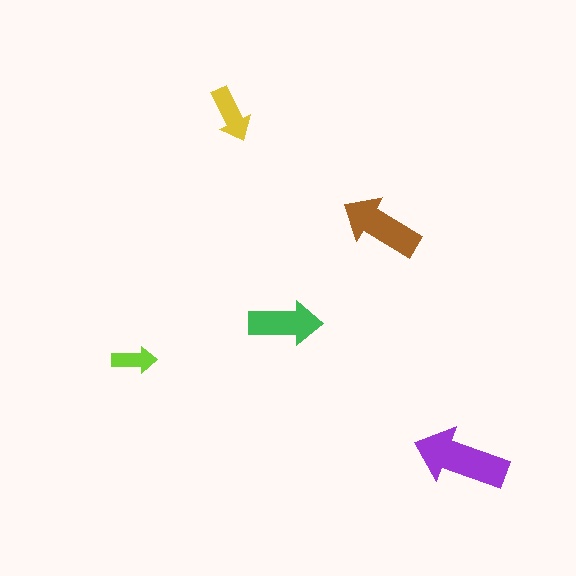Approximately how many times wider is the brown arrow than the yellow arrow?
About 1.5 times wider.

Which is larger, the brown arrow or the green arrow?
The brown one.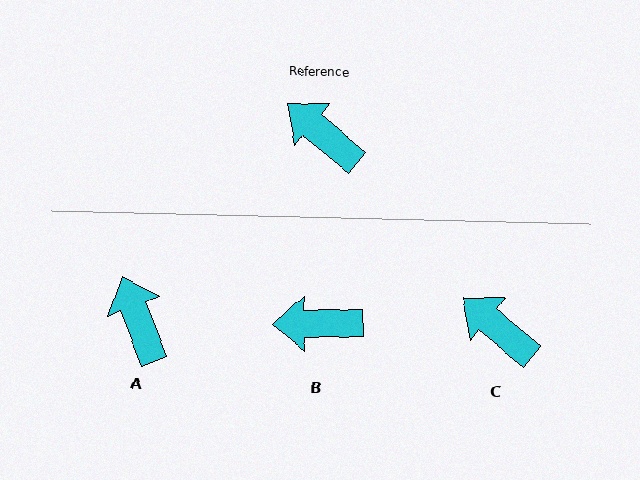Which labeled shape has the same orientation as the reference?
C.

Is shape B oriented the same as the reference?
No, it is off by about 41 degrees.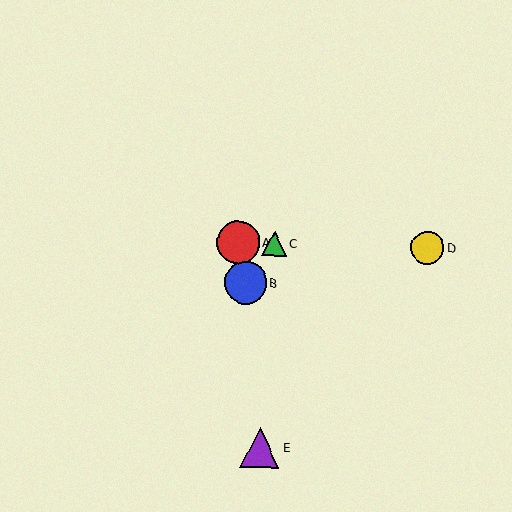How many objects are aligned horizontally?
3 objects (A, C, D) are aligned horizontally.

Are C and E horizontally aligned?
No, C is at y≈243 and E is at y≈448.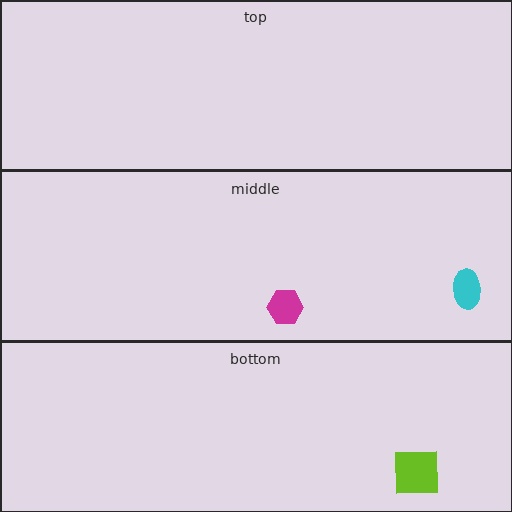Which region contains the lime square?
The bottom region.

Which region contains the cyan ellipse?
The middle region.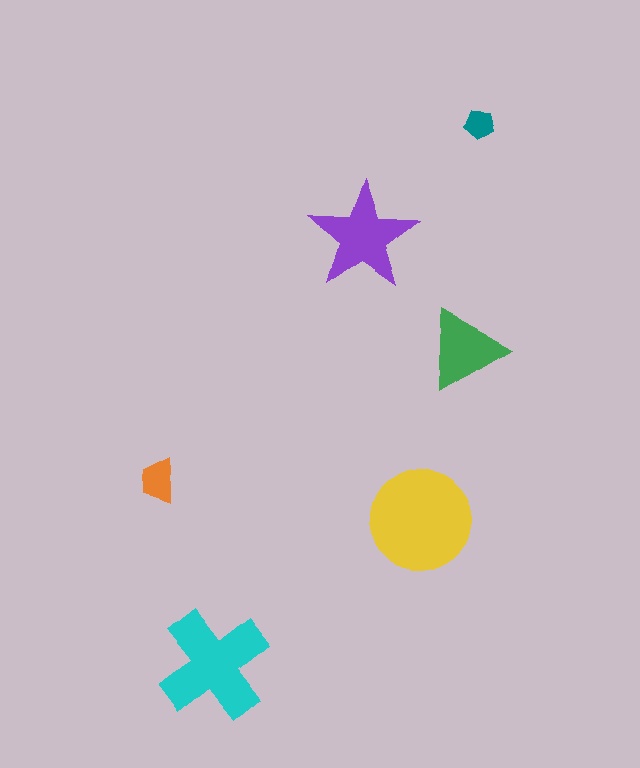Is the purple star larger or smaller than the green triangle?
Larger.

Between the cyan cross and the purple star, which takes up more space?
The cyan cross.